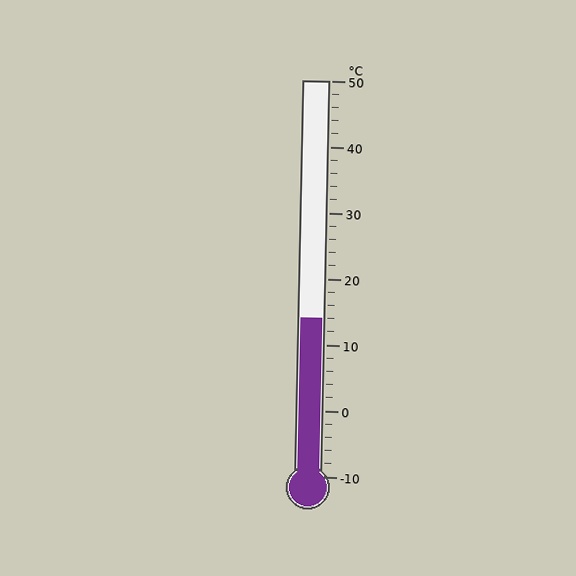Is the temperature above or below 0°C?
The temperature is above 0°C.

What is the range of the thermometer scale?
The thermometer scale ranges from -10°C to 50°C.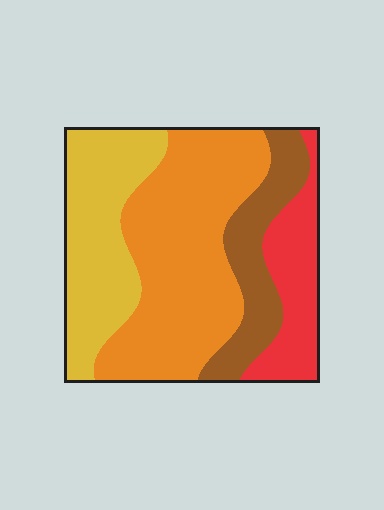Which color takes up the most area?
Orange, at roughly 40%.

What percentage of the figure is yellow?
Yellow takes up about one quarter (1/4) of the figure.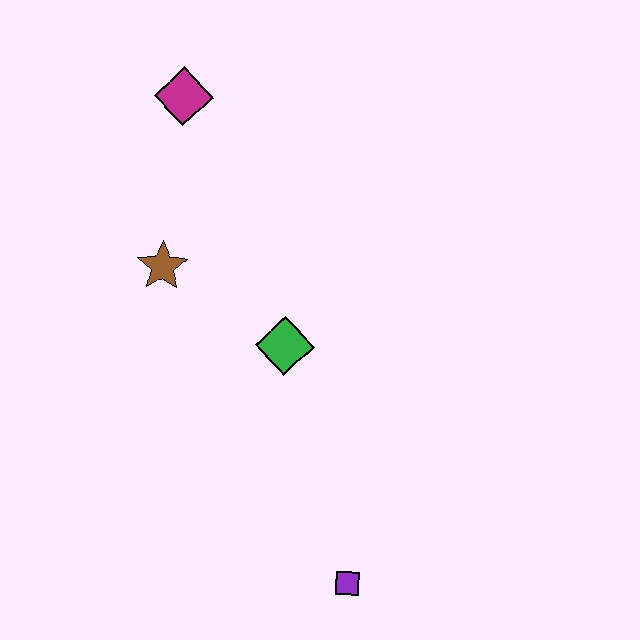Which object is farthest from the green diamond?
The magenta diamond is farthest from the green diamond.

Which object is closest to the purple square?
The green diamond is closest to the purple square.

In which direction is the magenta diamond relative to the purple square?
The magenta diamond is above the purple square.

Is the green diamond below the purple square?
No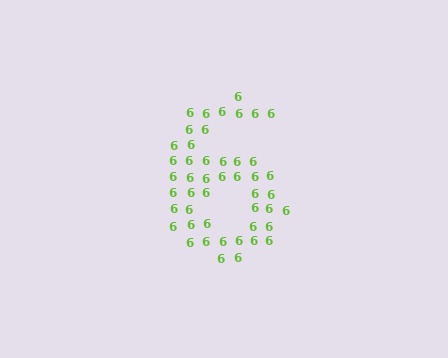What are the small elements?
The small elements are digit 6's.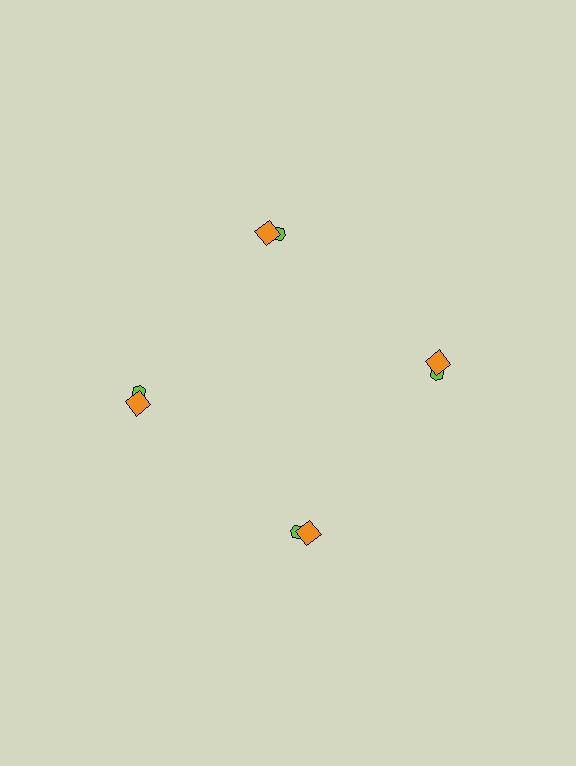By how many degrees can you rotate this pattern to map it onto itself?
The pattern maps onto itself every 90 degrees of rotation.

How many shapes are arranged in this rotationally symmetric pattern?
There are 8 shapes, arranged in 4 groups of 2.